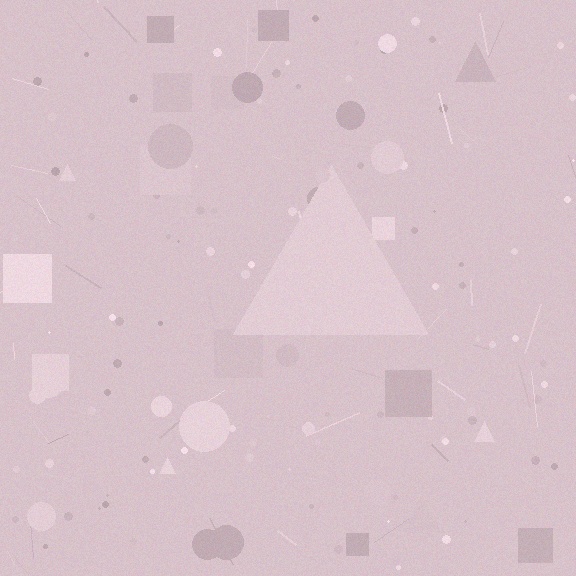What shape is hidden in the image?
A triangle is hidden in the image.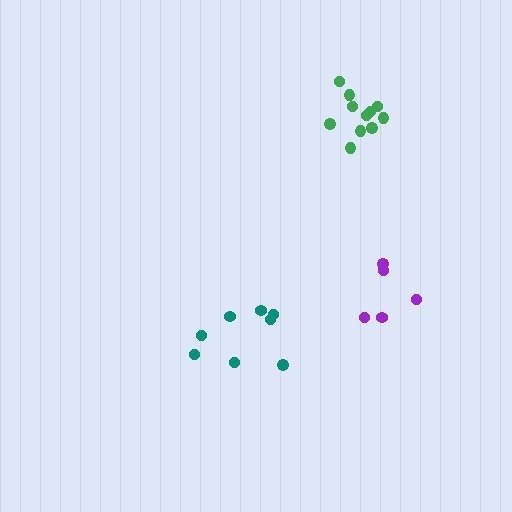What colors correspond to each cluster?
The clusters are colored: purple, green, teal.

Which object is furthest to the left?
The teal cluster is leftmost.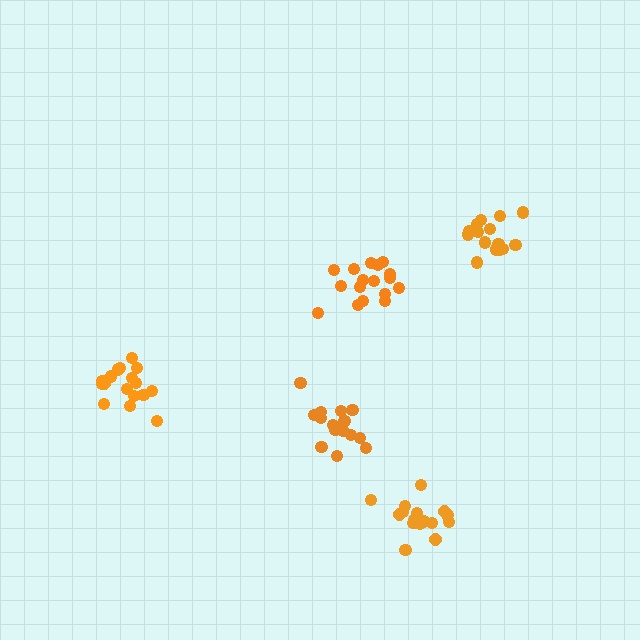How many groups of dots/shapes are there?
There are 5 groups.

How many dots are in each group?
Group 1: 16 dots, Group 2: 17 dots, Group 3: 17 dots, Group 4: 17 dots, Group 5: 15 dots (82 total).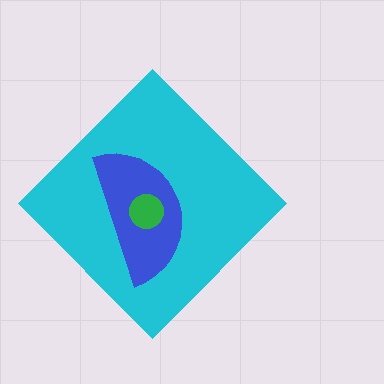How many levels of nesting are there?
3.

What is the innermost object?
The green circle.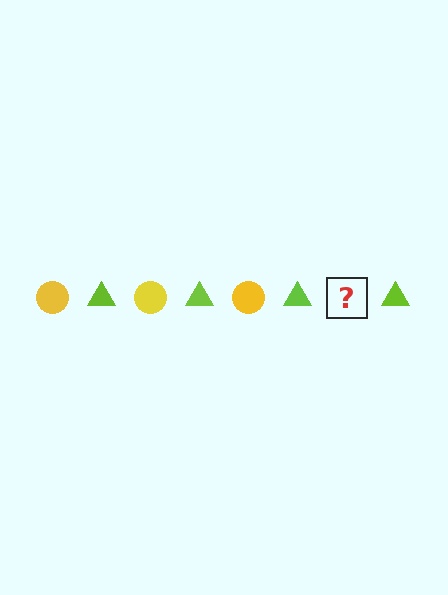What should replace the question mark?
The question mark should be replaced with a yellow circle.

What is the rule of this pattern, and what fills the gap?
The rule is that the pattern alternates between yellow circle and lime triangle. The gap should be filled with a yellow circle.